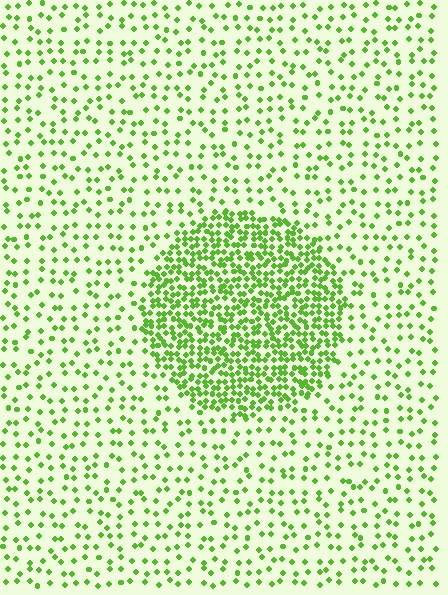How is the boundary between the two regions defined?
The boundary is defined by a change in element density (approximately 2.9x ratio). All elements are the same color, size, and shape.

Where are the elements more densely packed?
The elements are more densely packed inside the circle boundary.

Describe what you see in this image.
The image contains small lime elements arranged at two different densities. A circle-shaped region is visible where the elements are more densely packed than the surrounding area.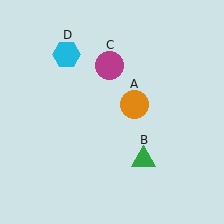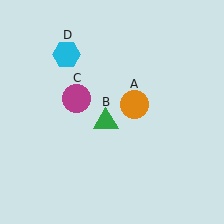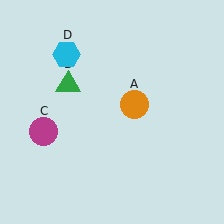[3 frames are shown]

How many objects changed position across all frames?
2 objects changed position: green triangle (object B), magenta circle (object C).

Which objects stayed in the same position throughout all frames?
Orange circle (object A) and cyan hexagon (object D) remained stationary.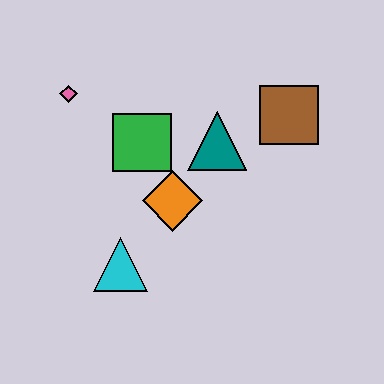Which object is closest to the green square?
The orange diamond is closest to the green square.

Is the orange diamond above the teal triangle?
No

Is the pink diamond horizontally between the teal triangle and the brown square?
No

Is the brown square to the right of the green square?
Yes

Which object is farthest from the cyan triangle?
The brown square is farthest from the cyan triangle.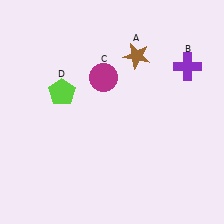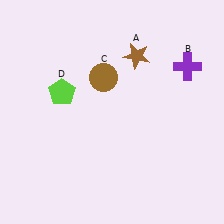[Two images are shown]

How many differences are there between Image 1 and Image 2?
There is 1 difference between the two images.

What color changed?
The circle (C) changed from magenta in Image 1 to brown in Image 2.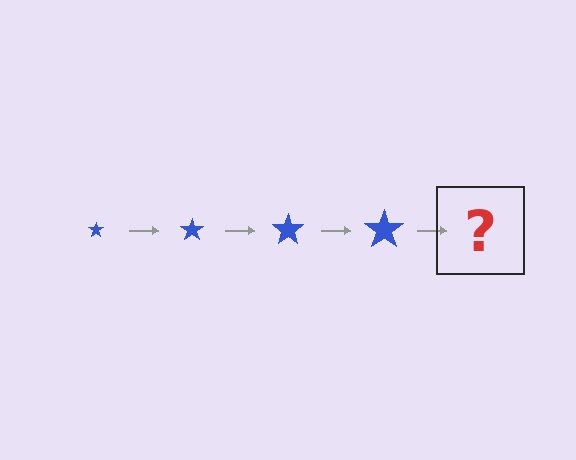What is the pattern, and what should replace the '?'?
The pattern is that the star gets progressively larger each step. The '?' should be a blue star, larger than the previous one.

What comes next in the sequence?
The next element should be a blue star, larger than the previous one.